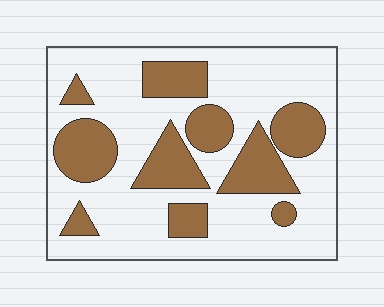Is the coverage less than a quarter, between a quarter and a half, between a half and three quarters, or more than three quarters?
Between a quarter and a half.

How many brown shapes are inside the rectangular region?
10.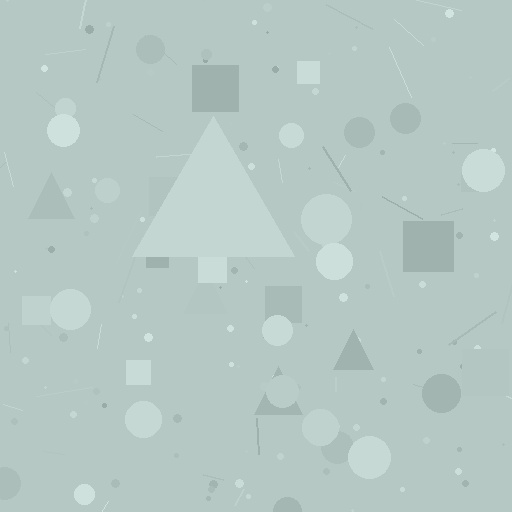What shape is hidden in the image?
A triangle is hidden in the image.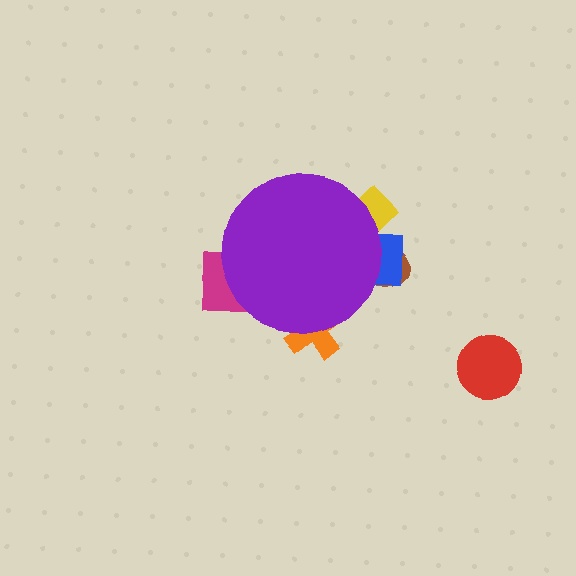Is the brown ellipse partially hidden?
Yes, the brown ellipse is partially hidden behind the purple circle.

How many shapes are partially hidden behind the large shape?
5 shapes are partially hidden.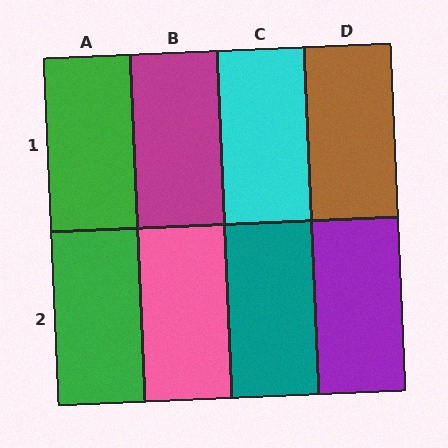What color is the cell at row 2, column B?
Pink.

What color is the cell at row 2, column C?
Teal.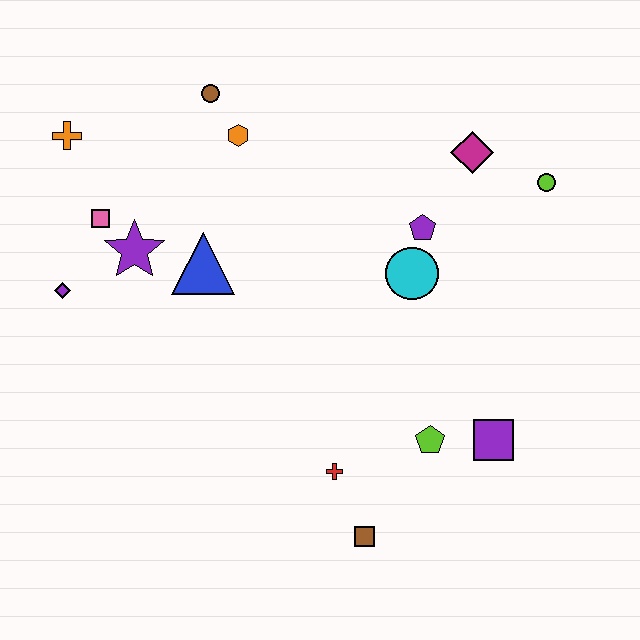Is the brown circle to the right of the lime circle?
No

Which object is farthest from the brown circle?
The brown square is farthest from the brown circle.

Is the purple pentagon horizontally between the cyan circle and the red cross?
No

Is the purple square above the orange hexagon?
No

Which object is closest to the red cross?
The brown square is closest to the red cross.